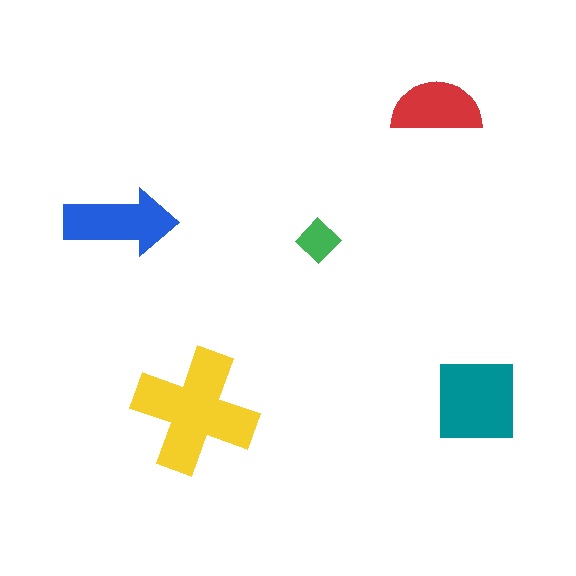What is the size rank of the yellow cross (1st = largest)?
1st.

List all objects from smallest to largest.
The green diamond, the red semicircle, the blue arrow, the teal square, the yellow cross.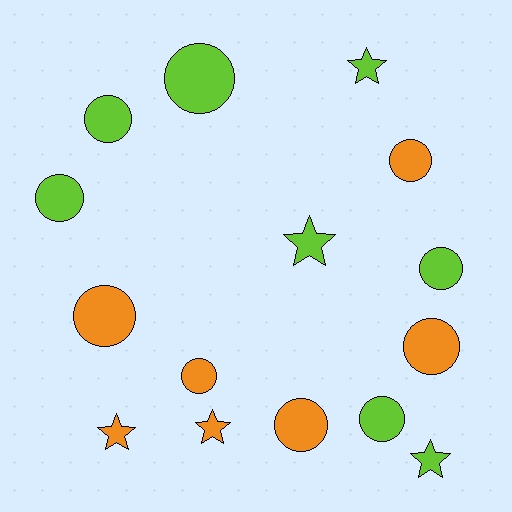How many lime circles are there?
There are 5 lime circles.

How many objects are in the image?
There are 15 objects.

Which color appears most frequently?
Lime, with 8 objects.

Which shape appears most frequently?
Circle, with 10 objects.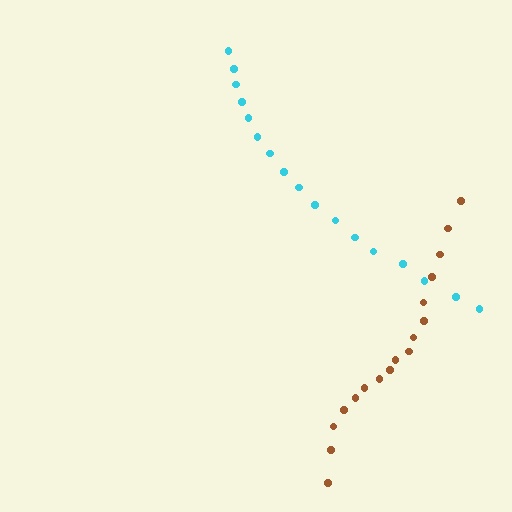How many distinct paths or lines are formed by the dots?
There are 2 distinct paths.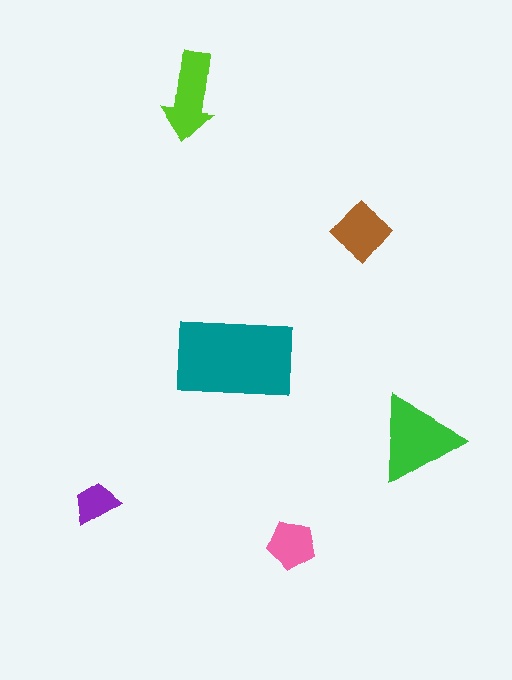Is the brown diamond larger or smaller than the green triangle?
Smaller.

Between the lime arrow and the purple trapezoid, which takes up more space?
The lime arrow.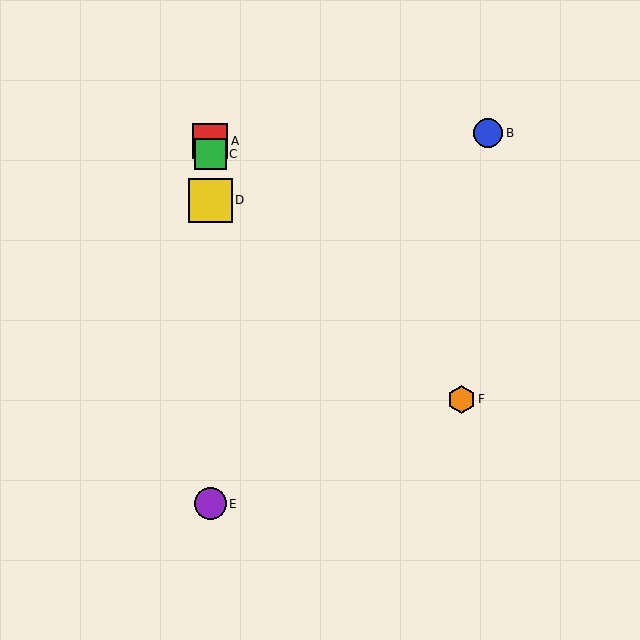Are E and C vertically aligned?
Yes, both are at x≈210.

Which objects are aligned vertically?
Objects A, C, D, E are aligned vertically.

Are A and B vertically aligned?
No, A is at x≈210 and B is at x≈488.